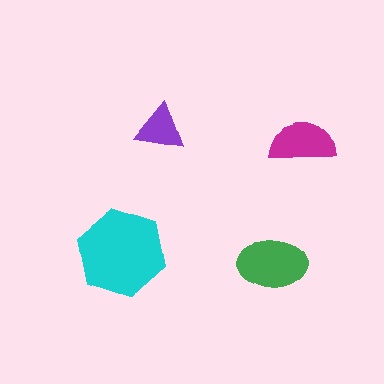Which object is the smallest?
The purple triangle.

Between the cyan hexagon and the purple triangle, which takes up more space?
The cyan hexagon.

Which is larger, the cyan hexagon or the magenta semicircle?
The cyan hexagon.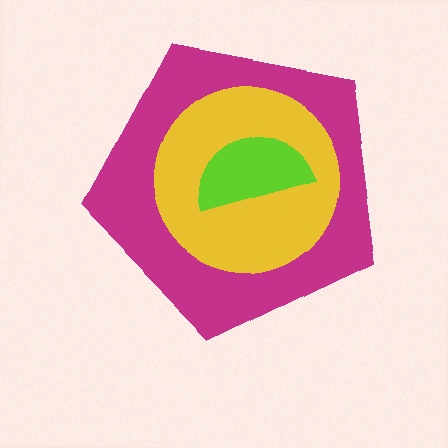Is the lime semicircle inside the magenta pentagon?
Yes.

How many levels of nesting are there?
3.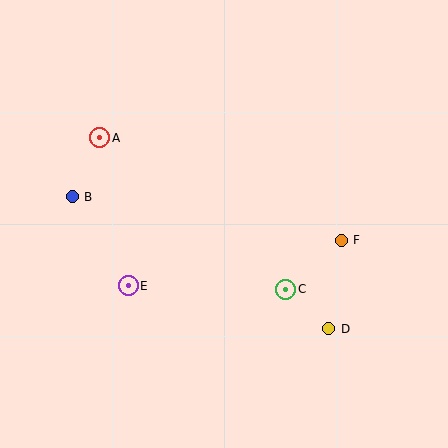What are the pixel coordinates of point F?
Point F is at (341, 240).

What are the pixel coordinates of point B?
Point B is at (72, 197).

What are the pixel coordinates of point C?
Point C is at (286, 289).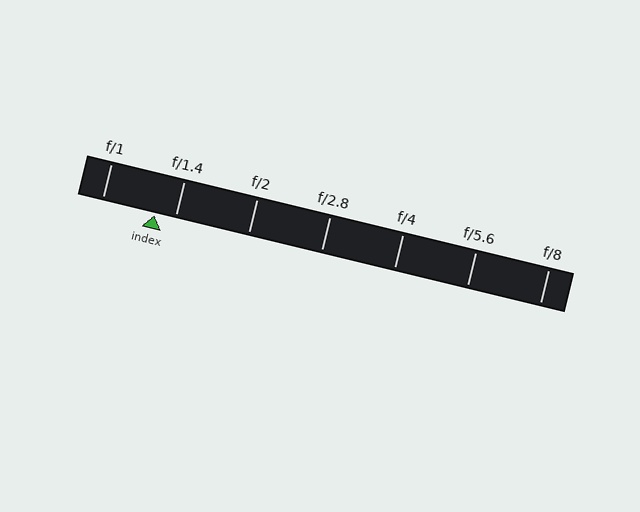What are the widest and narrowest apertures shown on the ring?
The widest aperture shown is f/1 and the narrowest is f/8.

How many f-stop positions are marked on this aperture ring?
There are 7 f-stop positions marked.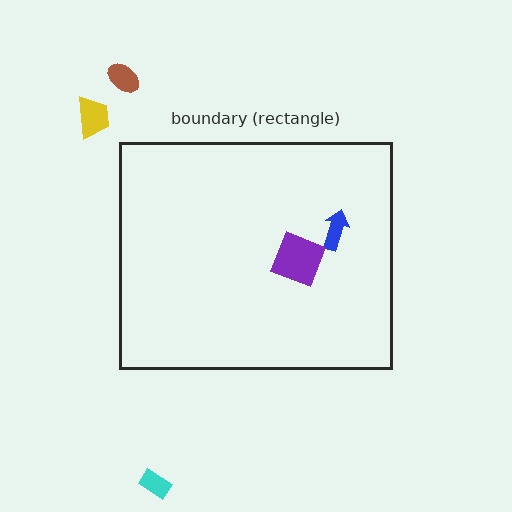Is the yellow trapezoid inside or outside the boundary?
Outside.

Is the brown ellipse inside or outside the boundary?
Outside.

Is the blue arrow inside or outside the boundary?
Inside.